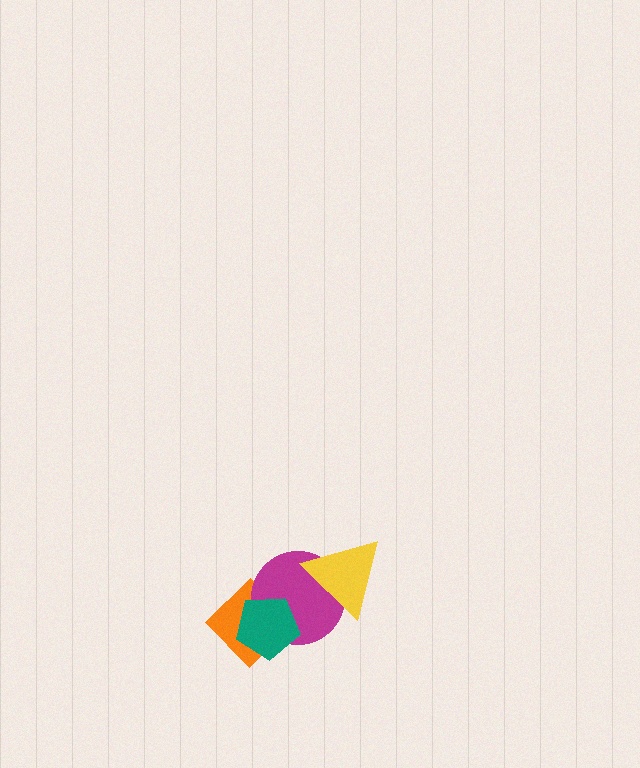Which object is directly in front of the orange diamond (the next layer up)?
The magenta circle is directly in front of the orange diamond.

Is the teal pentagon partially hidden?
No, no other shape covers it.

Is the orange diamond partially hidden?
Yes, it is partially covered by another shape.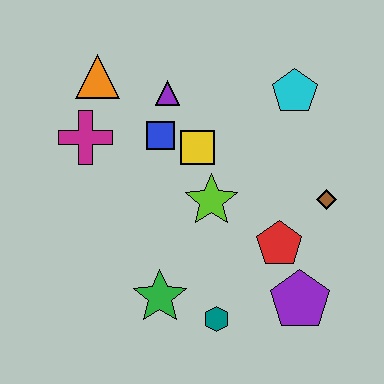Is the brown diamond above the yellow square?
No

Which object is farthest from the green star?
The cyan pentagon is farthest from the green star.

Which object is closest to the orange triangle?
The magenta cross is closest to the orange triangle.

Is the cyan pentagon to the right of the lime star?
Yes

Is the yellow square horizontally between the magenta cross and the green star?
No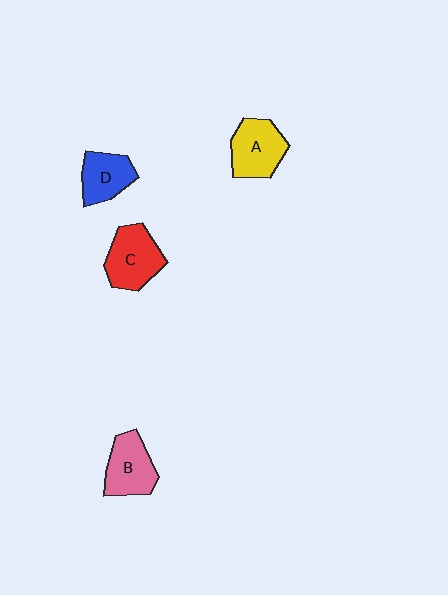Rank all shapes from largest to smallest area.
From largest to smallest: C (red), A (yellow), B (pink), D (blue).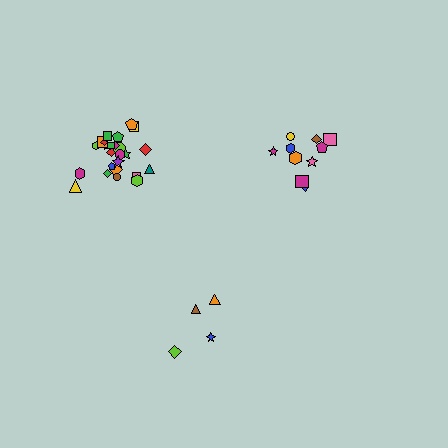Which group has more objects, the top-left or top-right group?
The top-left group.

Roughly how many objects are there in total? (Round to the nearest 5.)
Roughly 40 objects in total.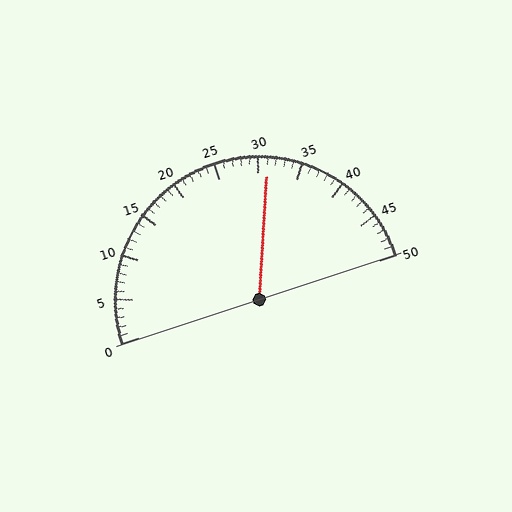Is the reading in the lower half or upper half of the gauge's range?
The reading is in the upper half of the range (0 to 50).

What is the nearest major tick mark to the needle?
The nearest major tick mark is 30.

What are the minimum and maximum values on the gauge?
The gauge ranges from 0 to 50.